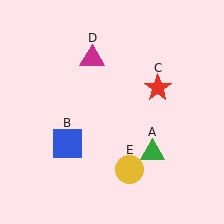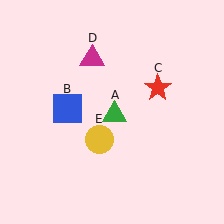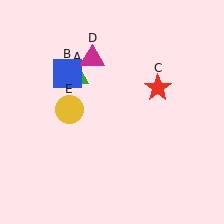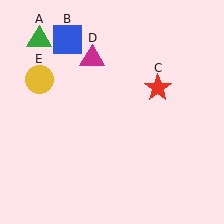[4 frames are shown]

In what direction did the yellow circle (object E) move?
The yellow circle (object E) moved up and to the left.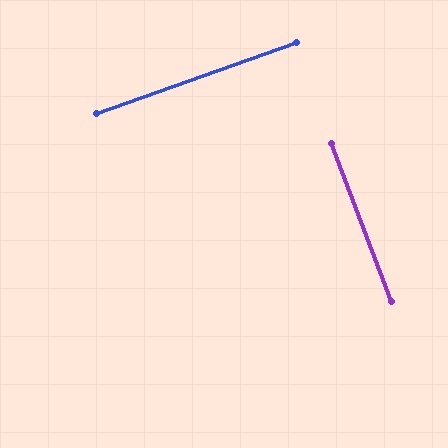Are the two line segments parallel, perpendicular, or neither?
Perpendicular — they meet at approximately 88°.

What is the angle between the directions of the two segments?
Approximately 88 degrees.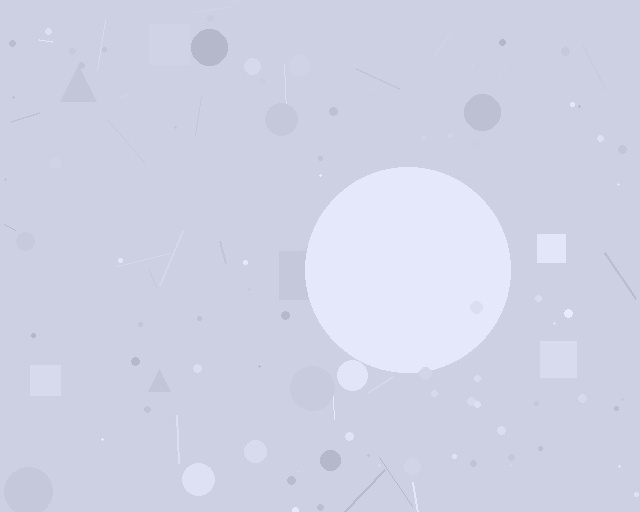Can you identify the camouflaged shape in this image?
The camouflaged shape is a circle.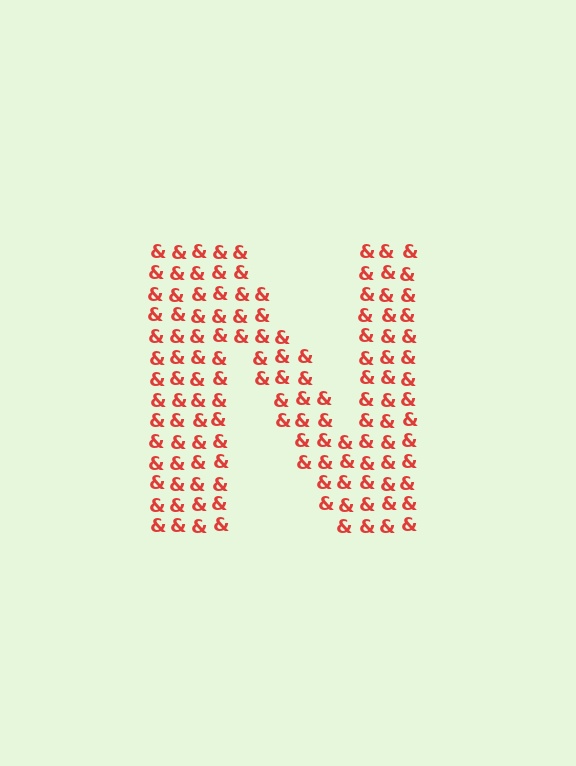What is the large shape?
The large shape is the letter N.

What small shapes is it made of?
It is made of small ampersands.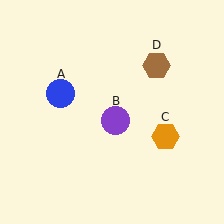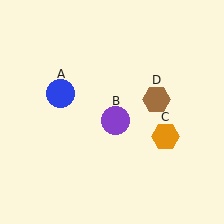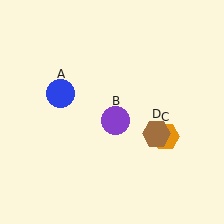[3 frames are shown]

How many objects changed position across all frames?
1 object changed position: brown hexagon (object D).